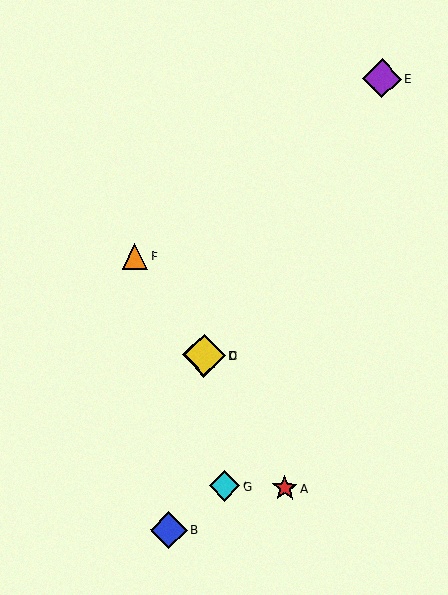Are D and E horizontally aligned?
No, D is at y≈355 and E is at y≈78.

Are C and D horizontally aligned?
Yes, both are at y≈355.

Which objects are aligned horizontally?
Objects C, D are aligned horizontally.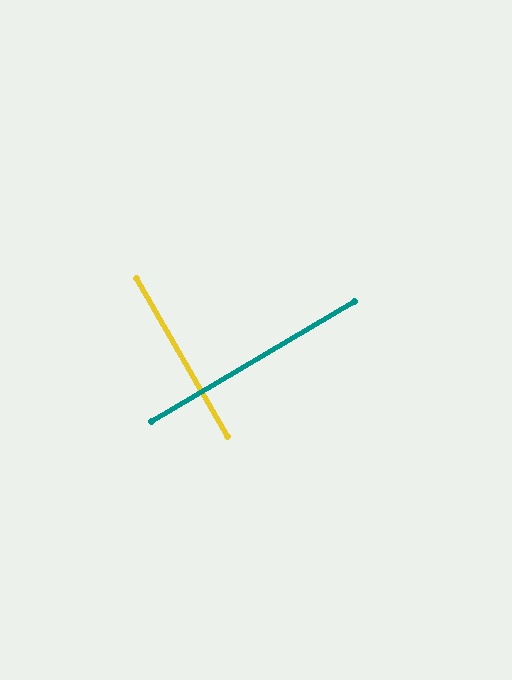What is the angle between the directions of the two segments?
Approximately 89 degrees.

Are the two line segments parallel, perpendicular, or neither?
Perpendicular — they meet at approximately 89°.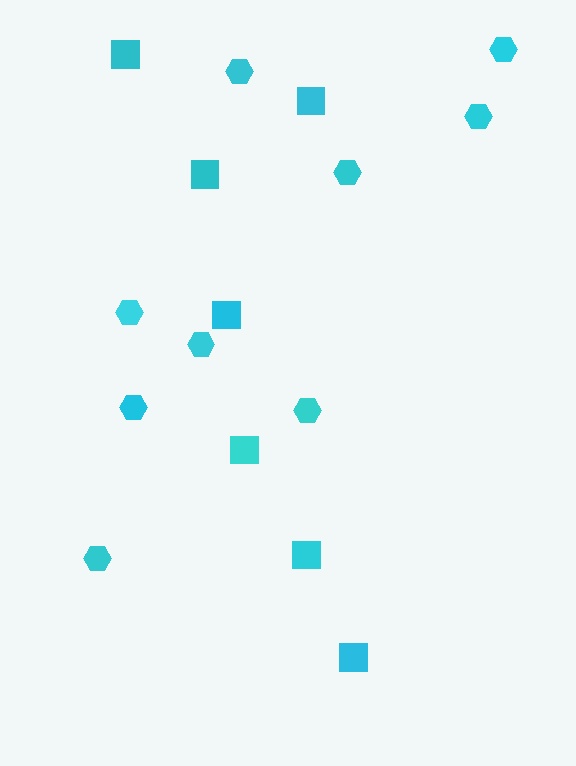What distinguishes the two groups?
There are 2 groups: one group of squares (7) and one group of hexagons (9).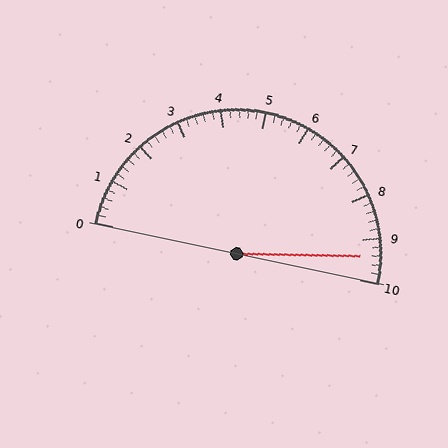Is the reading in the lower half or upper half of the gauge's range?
The reading is in the upper half of the range (0 to 10).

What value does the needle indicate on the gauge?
The needle indicates approximately 9.4.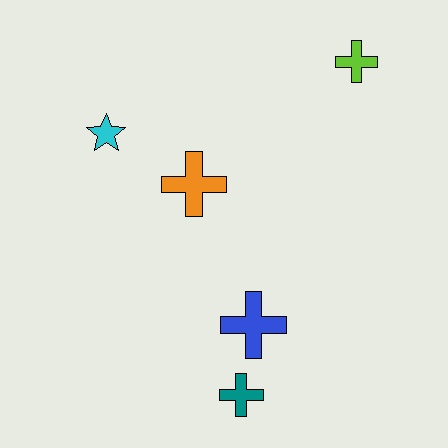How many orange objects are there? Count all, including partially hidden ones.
There is 1 orange object.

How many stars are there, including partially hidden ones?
There is 1 star.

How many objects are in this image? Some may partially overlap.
There are 5 objects.